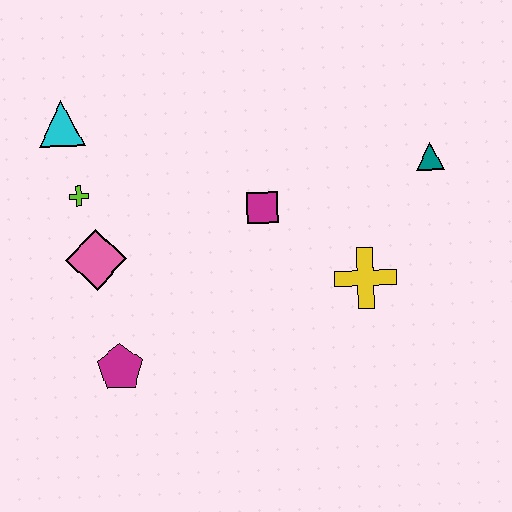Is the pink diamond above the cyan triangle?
No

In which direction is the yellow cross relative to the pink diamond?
The yellow cross is to the right of the pink diamond.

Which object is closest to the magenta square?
The yellow cross is closest to the magenta square.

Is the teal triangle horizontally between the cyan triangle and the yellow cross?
No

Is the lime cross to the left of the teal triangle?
Yes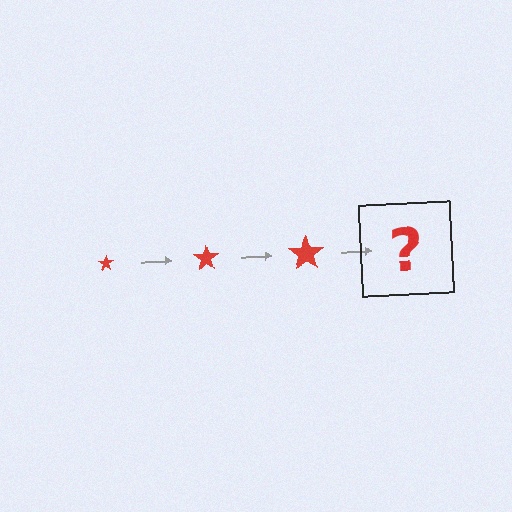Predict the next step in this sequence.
The next step is a red star, larger than the previous one.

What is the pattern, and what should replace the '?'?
The pattern is that the star gets progressively larger each step. The '?' should be a red star, larger than the previous one.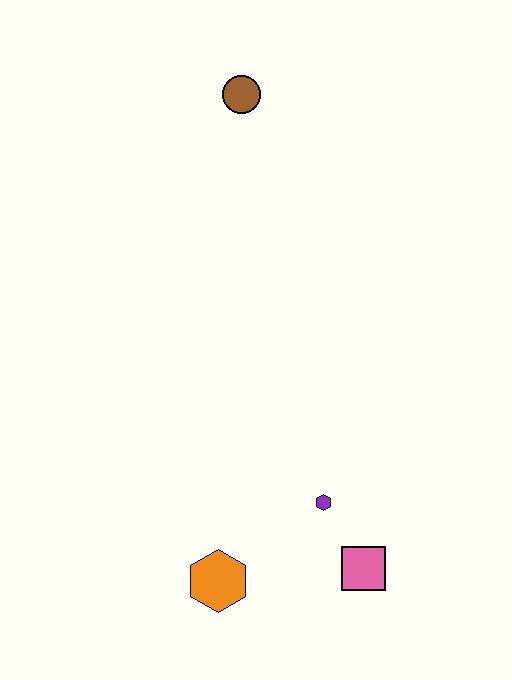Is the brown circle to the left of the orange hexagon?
No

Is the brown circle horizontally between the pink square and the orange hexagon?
Yes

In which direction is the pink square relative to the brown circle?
The pink square is below the brown circle.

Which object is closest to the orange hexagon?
The purple hexagon is closest to the orange hexagon.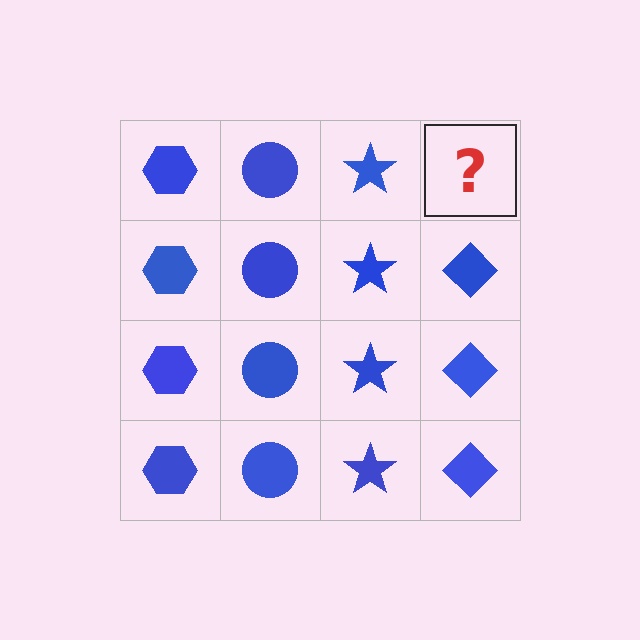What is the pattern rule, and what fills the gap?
The rule is that each column has a consistent shape. The gap should be filled with a blue diamond.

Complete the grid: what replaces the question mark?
The question mark should be replaced with a blue diamond.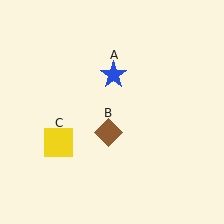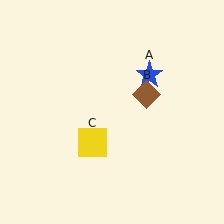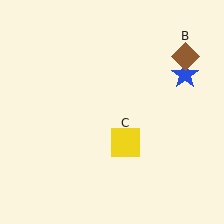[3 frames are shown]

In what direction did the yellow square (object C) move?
The yellow square (object C) moved right.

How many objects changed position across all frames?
3 objects changed position: blue star (object A), brown diamond (object B), yellow square (object C).